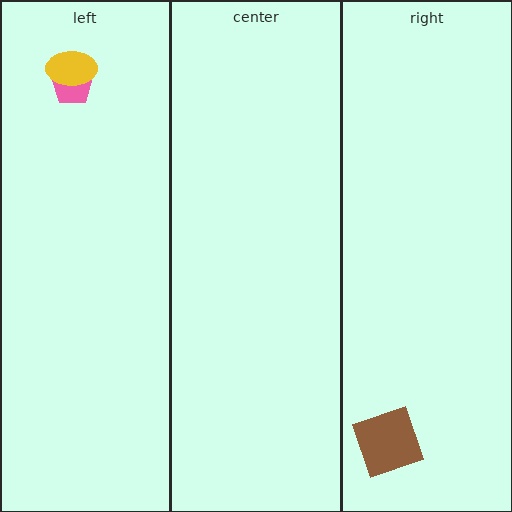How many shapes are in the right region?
1.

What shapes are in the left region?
The pink pentagon, the yellow ellipse.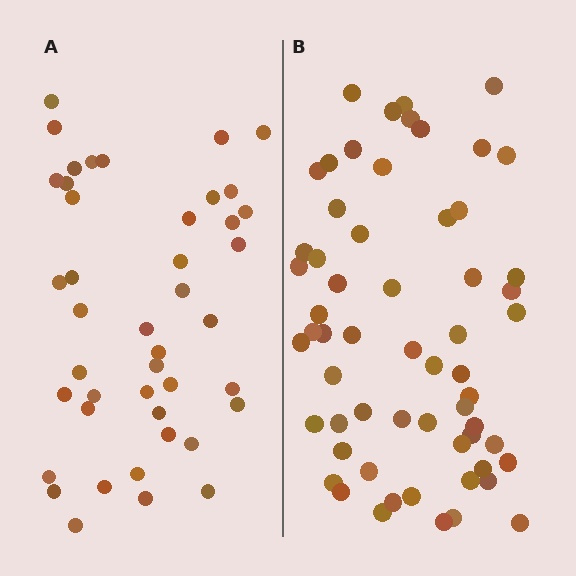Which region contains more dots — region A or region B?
Region B (the right region) has more dots.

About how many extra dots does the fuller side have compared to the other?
Region B has approximately 15 more dots than region A.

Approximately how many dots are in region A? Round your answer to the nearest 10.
About 40 dots. (The exact count is 43, which rounds to 40.)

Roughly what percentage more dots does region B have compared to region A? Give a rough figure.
About 40% more.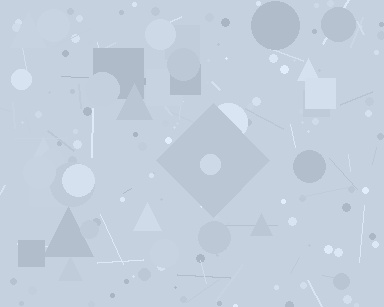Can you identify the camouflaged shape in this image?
The camouflaged shape is a diamond.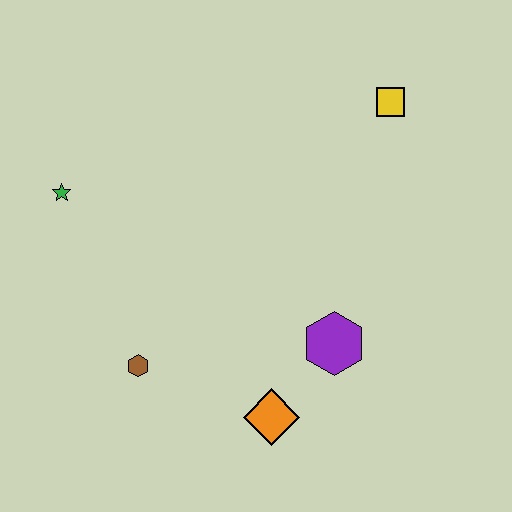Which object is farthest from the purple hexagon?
The green star is farthest from the purple hexagon.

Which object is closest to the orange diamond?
The purple hexagon is closest to the orange diamond.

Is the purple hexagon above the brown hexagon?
Yes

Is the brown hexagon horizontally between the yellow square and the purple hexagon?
No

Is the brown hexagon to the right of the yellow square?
No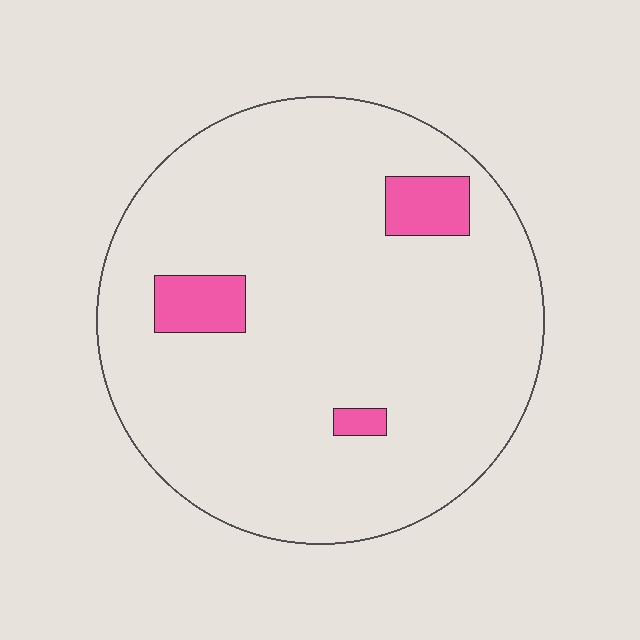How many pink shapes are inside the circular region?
3.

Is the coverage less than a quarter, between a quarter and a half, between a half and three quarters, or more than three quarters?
Less than a quarter.